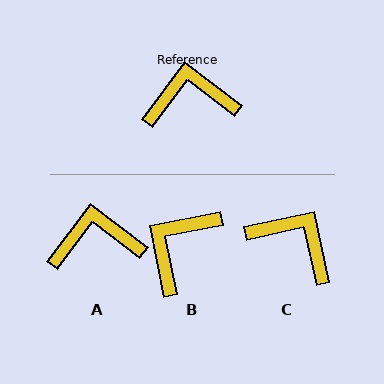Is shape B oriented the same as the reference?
No, it is off by about 48 degrees.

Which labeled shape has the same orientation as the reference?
A.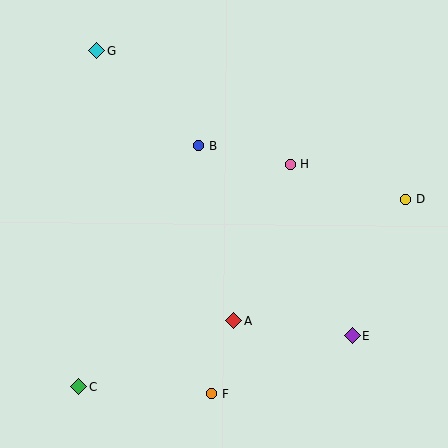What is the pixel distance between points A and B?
The distance between A and B is 179 pixels.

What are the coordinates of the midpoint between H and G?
The midpoint between H and G is at (193, 107).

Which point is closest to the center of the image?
Point B at (199, 146) is closest to the center.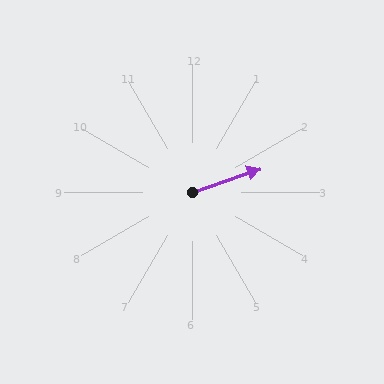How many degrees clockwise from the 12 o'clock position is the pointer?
Approximately 71 degrees.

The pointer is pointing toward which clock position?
Roughly 2 o'clock.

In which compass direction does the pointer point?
East.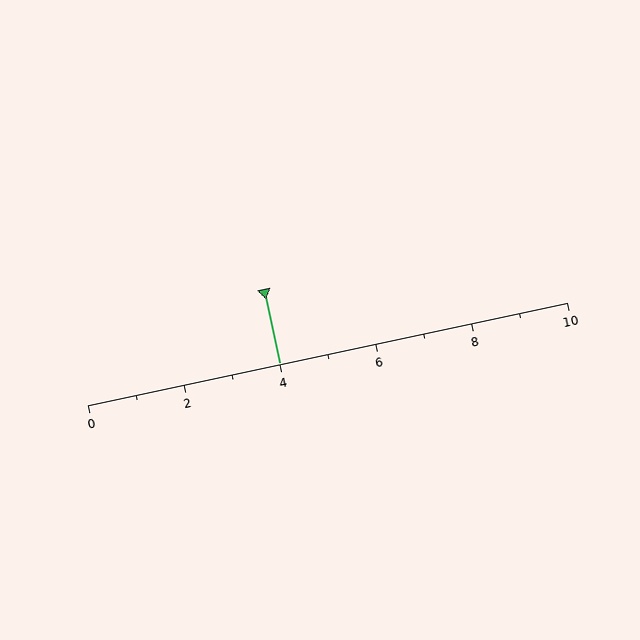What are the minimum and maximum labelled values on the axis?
The axis runs from 0 to 10.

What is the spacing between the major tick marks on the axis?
The major ticks are spaced 2 apart.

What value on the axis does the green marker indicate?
The marker indicates approximately 4.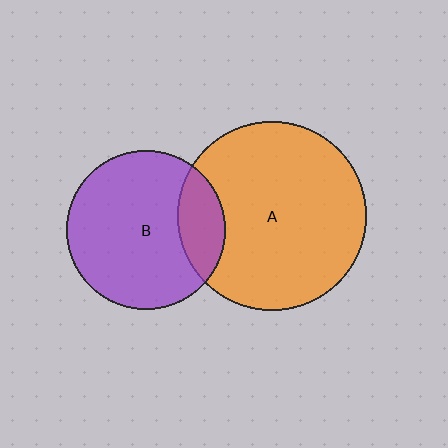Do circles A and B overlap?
Yes.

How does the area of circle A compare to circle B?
Approximately 1.4 times.